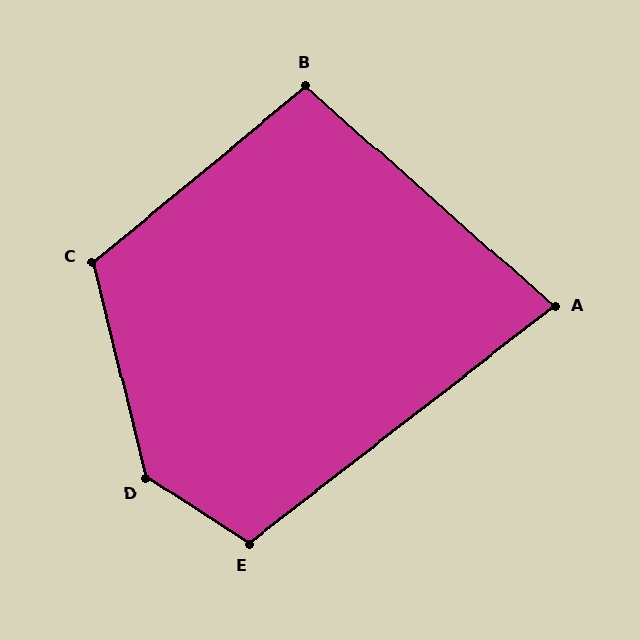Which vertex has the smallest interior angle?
A, at approximately 79 degrees.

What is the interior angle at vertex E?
Approximately 110 degrees (obtuse).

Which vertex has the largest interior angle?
D, at approximately 137 degrees.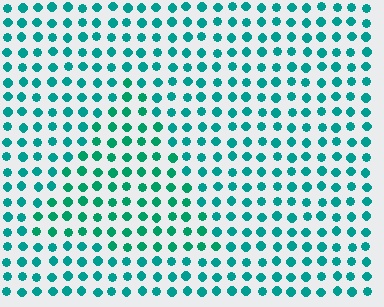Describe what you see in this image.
The image is filled with small teal elements in a uniform arrangement. A triangle-shaped region is visible where the elements are tinted to a slightly different hue, forming a subtle color boundary.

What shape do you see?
I see a triangle.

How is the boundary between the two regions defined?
The boundary is defined purely by a slight shift in hue (about 17 degrees). Spacing, size, and orientation are identical on both sides.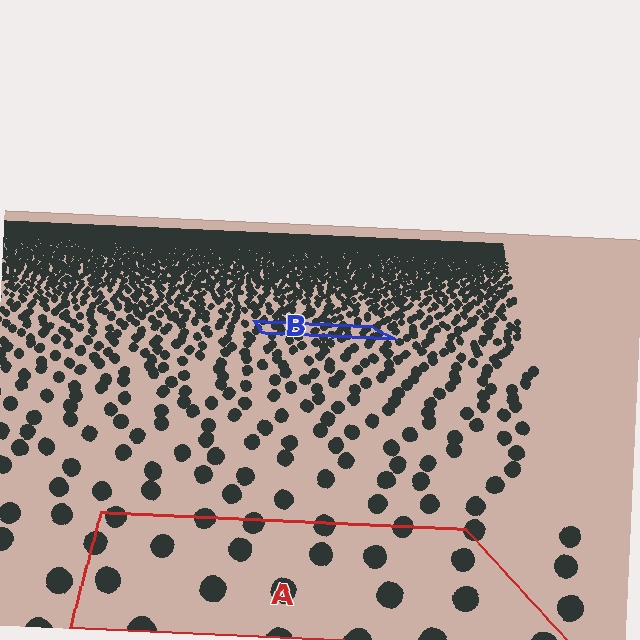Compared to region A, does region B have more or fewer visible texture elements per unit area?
Region B has more texture elements per unit area — they are packed more densely because it is farther away.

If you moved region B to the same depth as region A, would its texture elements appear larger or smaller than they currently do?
They would appear larger. At a closer depth, the same texture elements are projected at a bigger on-screen size.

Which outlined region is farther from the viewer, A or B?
Region B is farther from the viewer — the texture elements inside it appear smaller and more densely packed.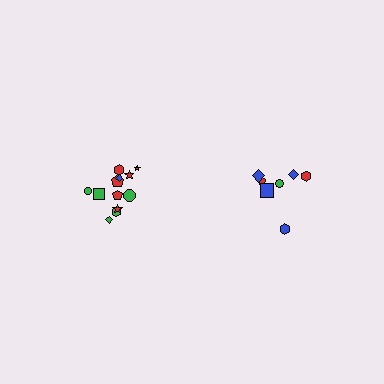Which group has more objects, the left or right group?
The left group.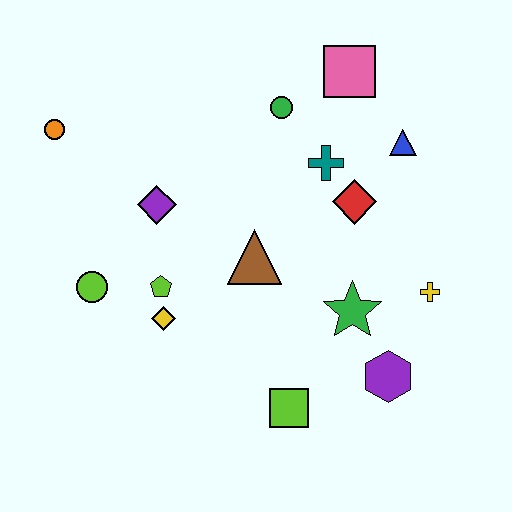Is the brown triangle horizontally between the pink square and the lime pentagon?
Yes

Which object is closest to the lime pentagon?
The yellow diamond is closest to the lime pentagon.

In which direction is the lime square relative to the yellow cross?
The lime square is to the left of the yellow cross.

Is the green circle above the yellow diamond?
Yes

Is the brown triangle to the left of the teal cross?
Yes